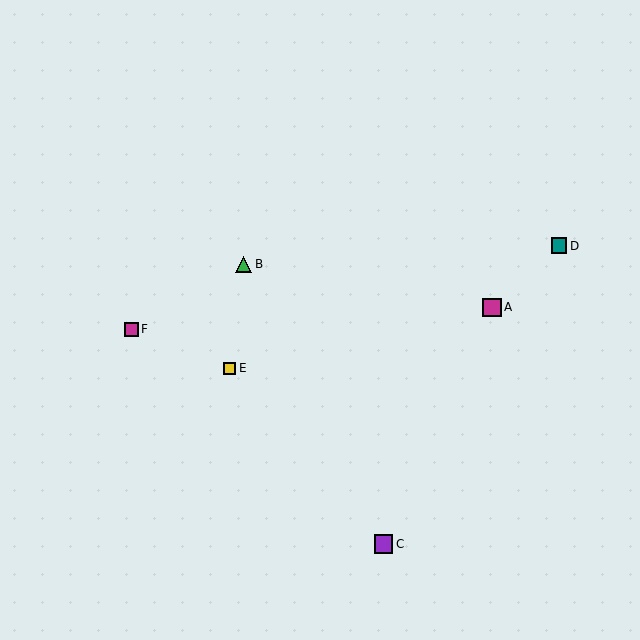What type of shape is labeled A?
Shape A is a magenta square.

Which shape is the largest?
The purple square (labeled C) is the largest.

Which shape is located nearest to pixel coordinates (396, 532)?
The purple square (labeled C) at (383, 544) is nearest to that location.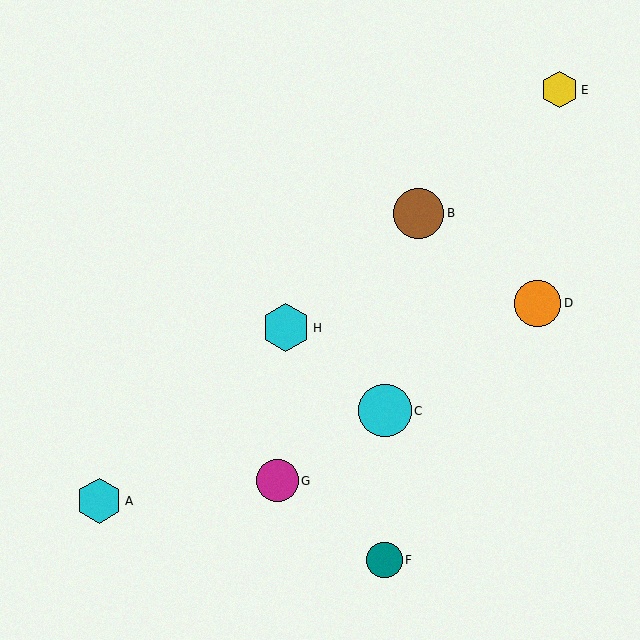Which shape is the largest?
The cyan circle (labeled C) is the largest.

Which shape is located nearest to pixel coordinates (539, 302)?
The orange circle (labeled D) at (538, 303) is nearest to that location.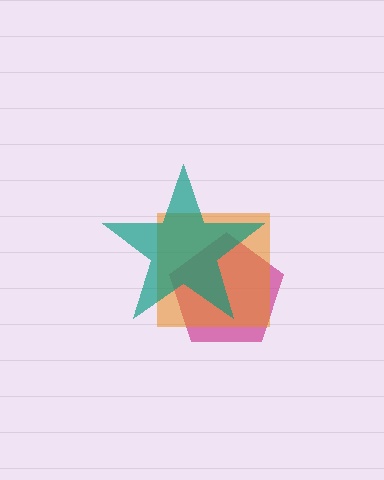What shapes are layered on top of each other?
The layered shapes are: a magenta pentagon, an orange square, a teal star.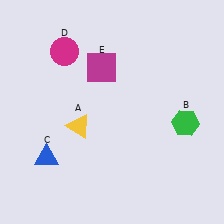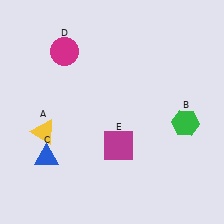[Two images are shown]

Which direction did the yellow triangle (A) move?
The yellow triangle (A) moved left.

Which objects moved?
The objects that moved are: the yellow triangle (A), the magenta square (E).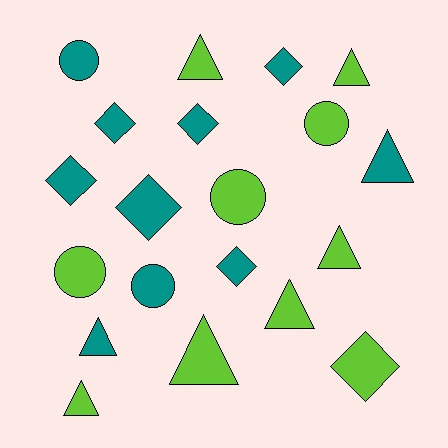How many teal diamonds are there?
There are 6 teal diamonds.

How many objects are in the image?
There are 20 objects.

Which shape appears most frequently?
Triangle, with 8 objects.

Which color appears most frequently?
Lime, with 10 objects.